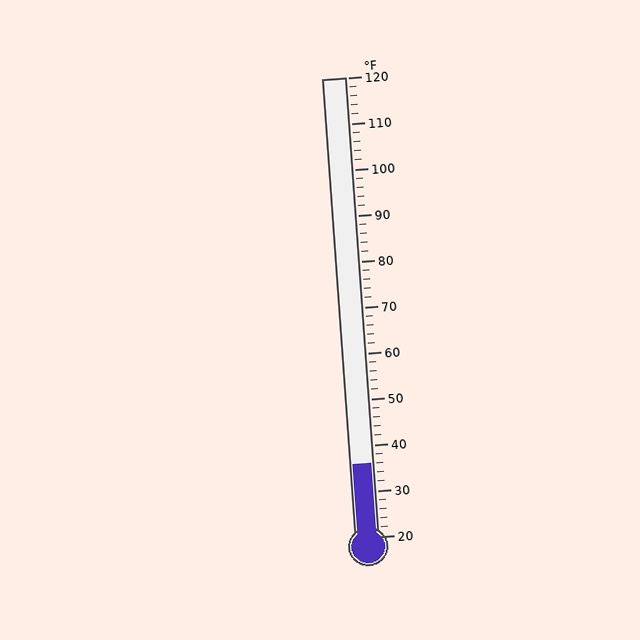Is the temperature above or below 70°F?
The temperature is below 70°F.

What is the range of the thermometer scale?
The thermometer scale ranges from 20°F to 120°F.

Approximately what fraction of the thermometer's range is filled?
The thermometer is filled to approximately 15% of its range.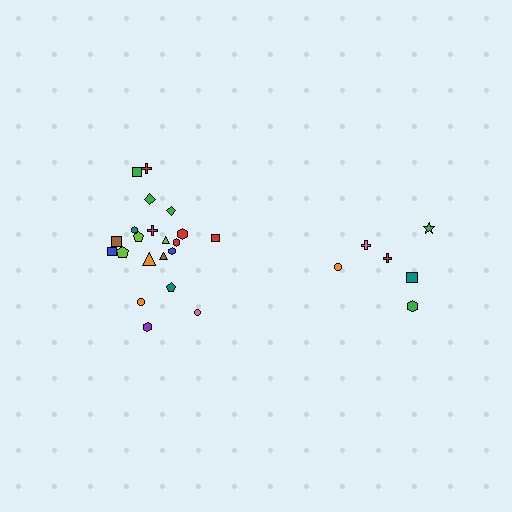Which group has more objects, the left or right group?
The left group.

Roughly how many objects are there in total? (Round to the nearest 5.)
Roughly 30 objects in total.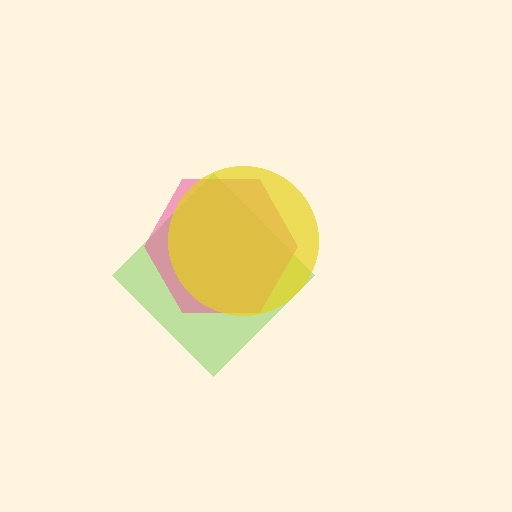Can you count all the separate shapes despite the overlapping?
Yes, there are 3 separate shapes.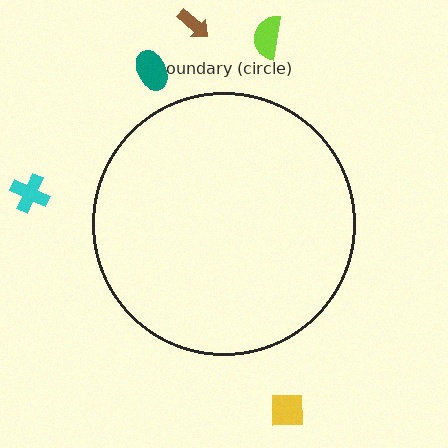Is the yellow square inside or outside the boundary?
Outside.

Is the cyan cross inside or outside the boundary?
Outside.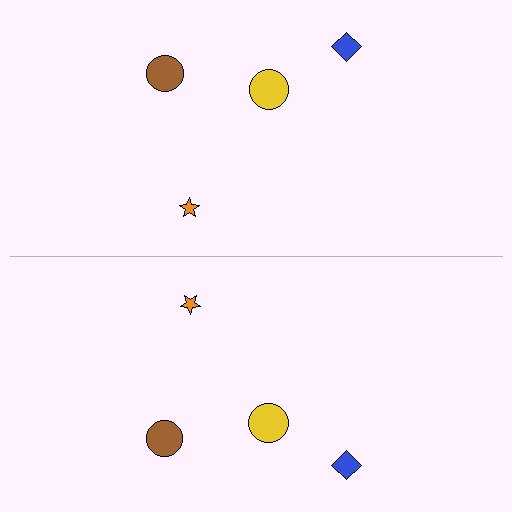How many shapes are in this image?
There are 8 shapes in this image.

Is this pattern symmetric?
Yes, this pattern has bilateral (reflection) symmetry.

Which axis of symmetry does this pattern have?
The pattern has a horizontal axis of symmetry running through the center of the image.